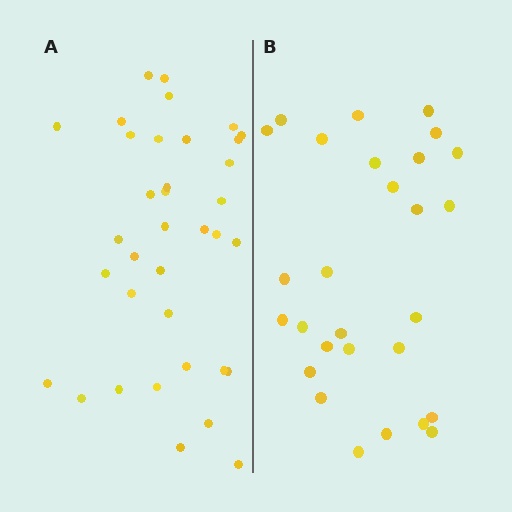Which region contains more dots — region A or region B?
Region A (the left region) has more dots.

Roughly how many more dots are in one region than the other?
Region A has roughly 8 or so more dots than region B.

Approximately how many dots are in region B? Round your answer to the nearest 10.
About 30 dots. (The exact count is 28, which rounds to 30.)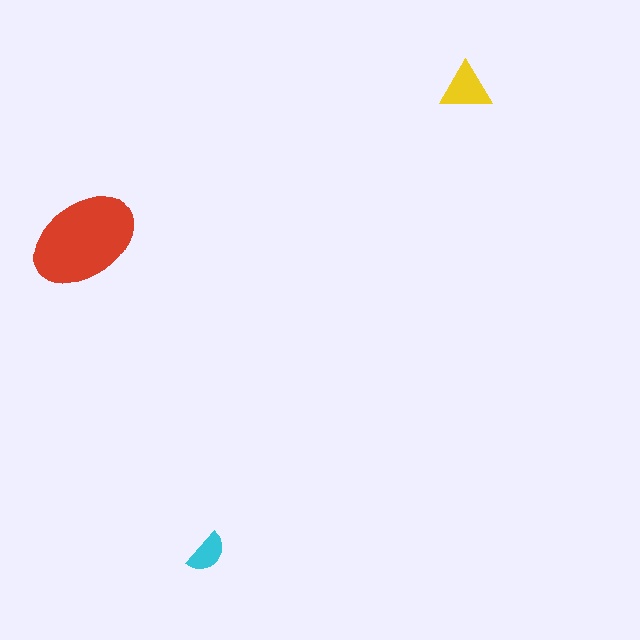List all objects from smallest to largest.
The cyan semicircle, the yellow triangle, the red ellipse.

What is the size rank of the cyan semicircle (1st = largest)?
3rd.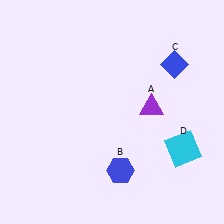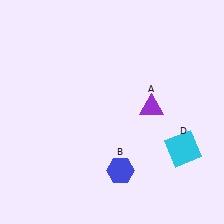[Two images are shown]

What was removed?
The blue diamond (C) was removed in Image 2.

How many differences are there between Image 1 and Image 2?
There is 1 difference between the two images.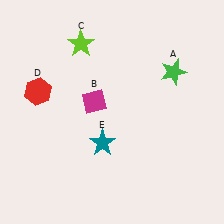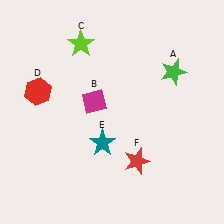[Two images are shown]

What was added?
A red star (F) was added in Image 2.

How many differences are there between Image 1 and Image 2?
There is 1 difference between the two images.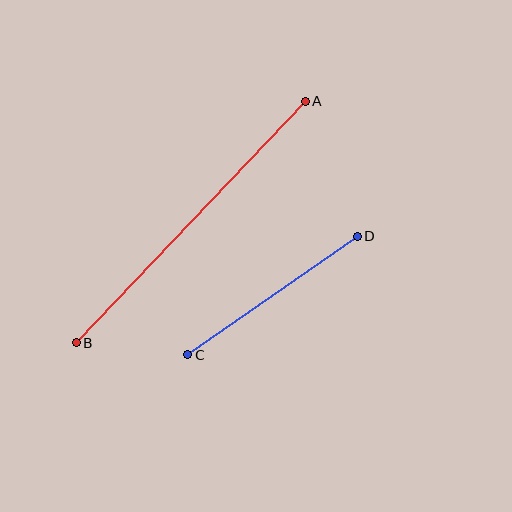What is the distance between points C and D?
The distance is approximately 207 pixels.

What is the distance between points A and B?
The distance is approximately 332 pixels.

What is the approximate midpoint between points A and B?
The midpoint is at approximately (191, 222) pixels.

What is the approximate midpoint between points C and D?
The midpoint is at approximately (272, 295) pixels.